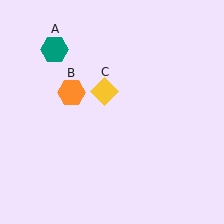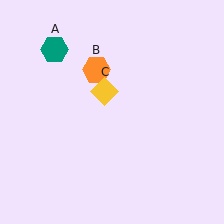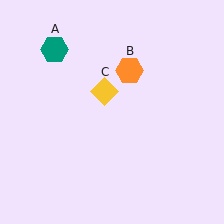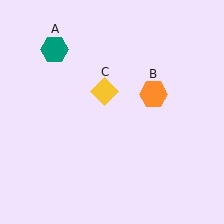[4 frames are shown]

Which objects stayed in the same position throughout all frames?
Teal hexagon (object A) and yellow diamond (object C) remained stationary.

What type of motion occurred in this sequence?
The orange hexagon (object B) rotated clockwise around the center of the scene.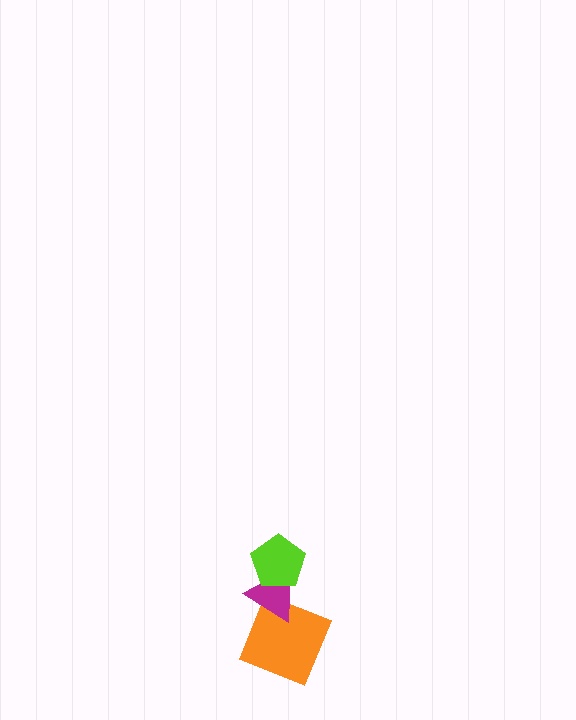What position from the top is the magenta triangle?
The magenta triangle is 2nd from the top.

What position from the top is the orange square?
The orange square is 3rd from the top.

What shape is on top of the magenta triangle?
The lime pentagon is on top of the magenta triangle.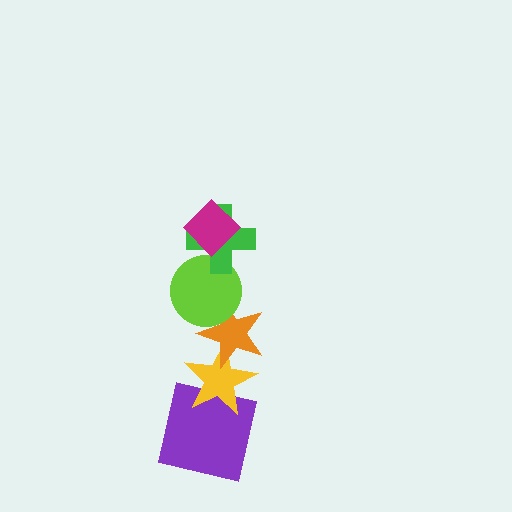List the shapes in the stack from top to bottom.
From top to bottom: the magenta diamond, the green cross, the lime circle, the orange star, the yellow star, the purple square.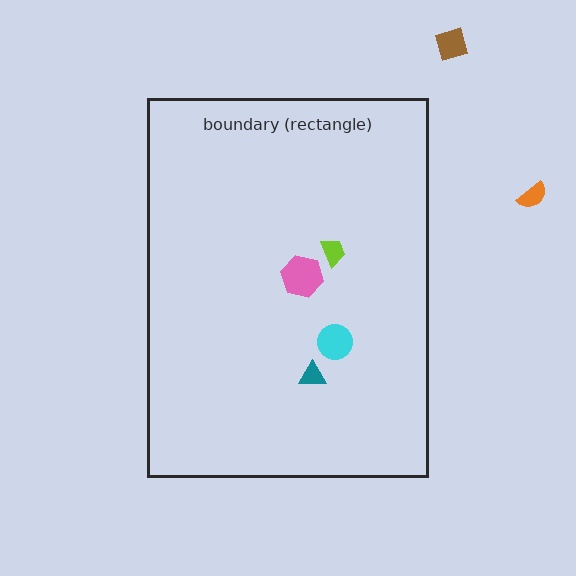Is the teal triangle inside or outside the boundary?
Inside.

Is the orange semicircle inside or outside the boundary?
Outside.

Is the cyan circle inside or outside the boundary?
Inside.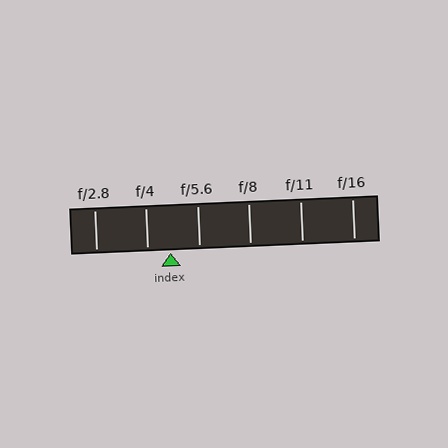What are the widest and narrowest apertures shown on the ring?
The widest aperture shown is f/2.8 and the narrowest is f/16.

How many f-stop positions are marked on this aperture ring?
There are 6 f-stop positions marked.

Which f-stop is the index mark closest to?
The index mark is closest to f/4.